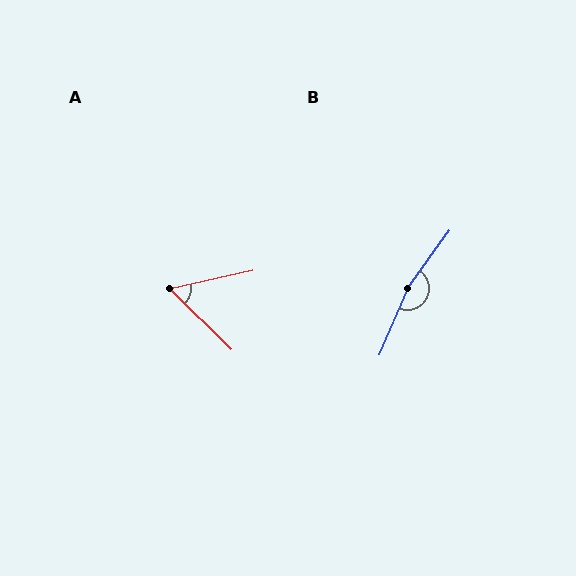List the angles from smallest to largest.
A (57°), B (167°).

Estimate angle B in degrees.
Approximately 167 degrees.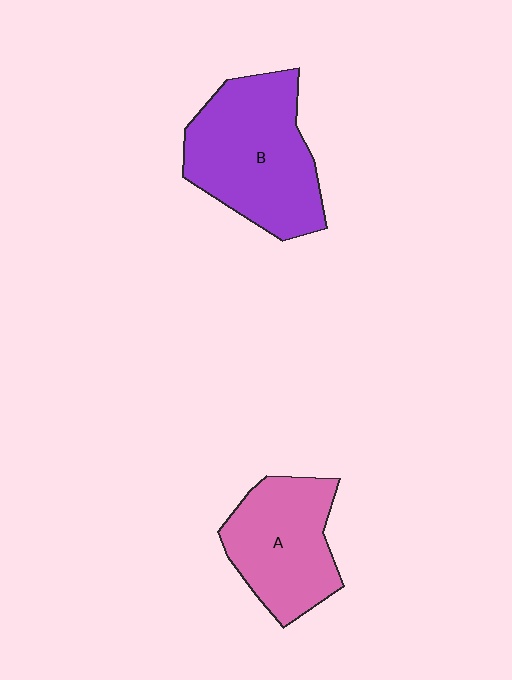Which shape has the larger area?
Shape B (purple).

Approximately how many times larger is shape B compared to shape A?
Approximately 1.3 times.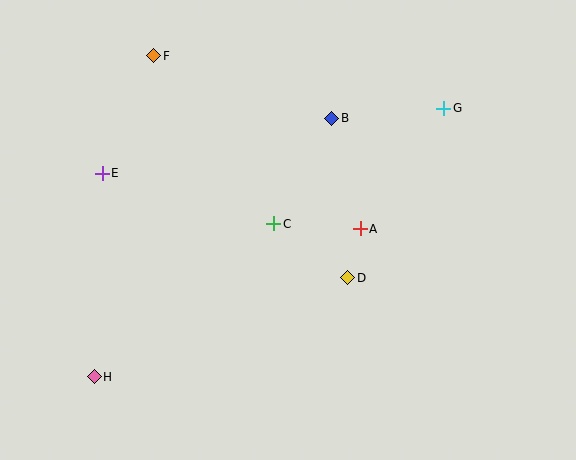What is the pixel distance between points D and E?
The distance between D and E is 267 pixels.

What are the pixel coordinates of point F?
Point F is at (154, 56).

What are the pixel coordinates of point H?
Point H is at (94, 377).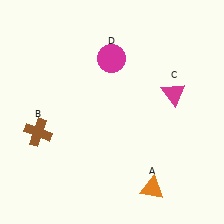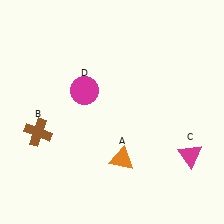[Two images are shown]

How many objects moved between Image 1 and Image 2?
3 objects moved between the two images.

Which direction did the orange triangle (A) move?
The orange triangle (A) moved left.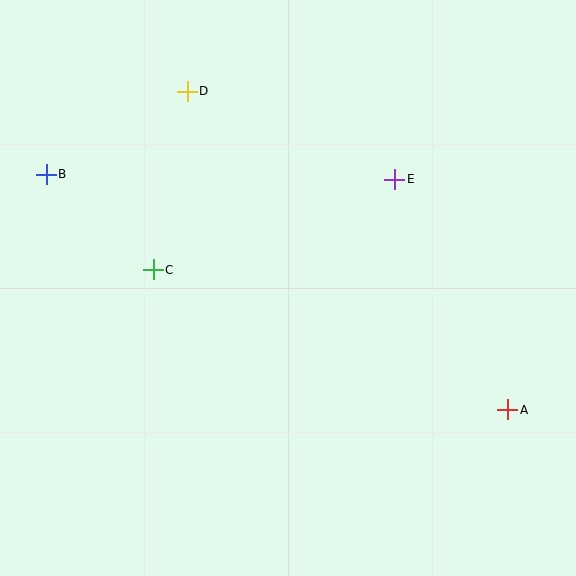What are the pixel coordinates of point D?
Point D is at (187, 91).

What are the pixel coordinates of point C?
Point C is at (153, 270).